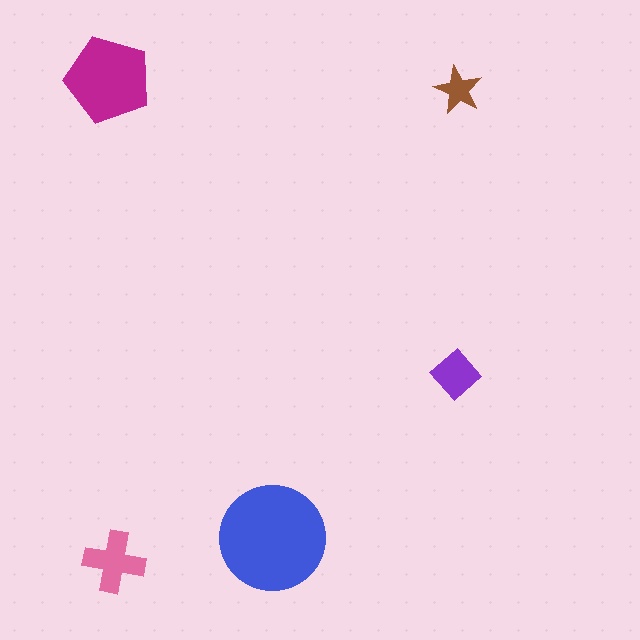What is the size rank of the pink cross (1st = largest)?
3rd.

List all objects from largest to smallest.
The blue circle, the magenta pentagon, the pink cross, the purple diamond, the brown star.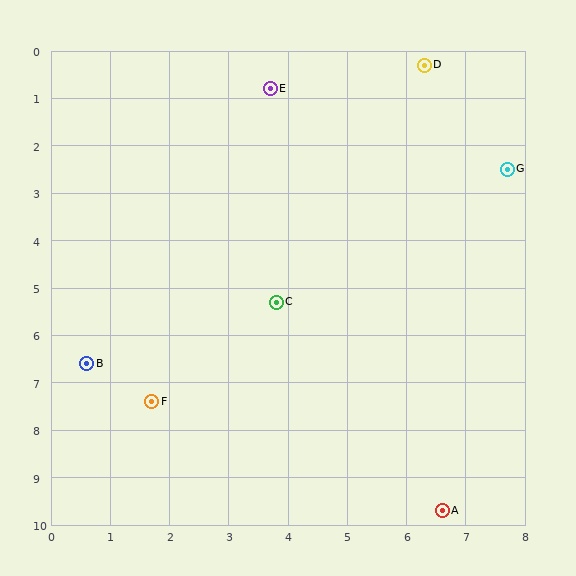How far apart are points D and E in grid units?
Points D and E are about 2.6 grid units apart.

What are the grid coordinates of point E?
Point E is at approximately (3.7, 0.8).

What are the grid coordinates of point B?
Point B is at approximately (0.6, 6.6).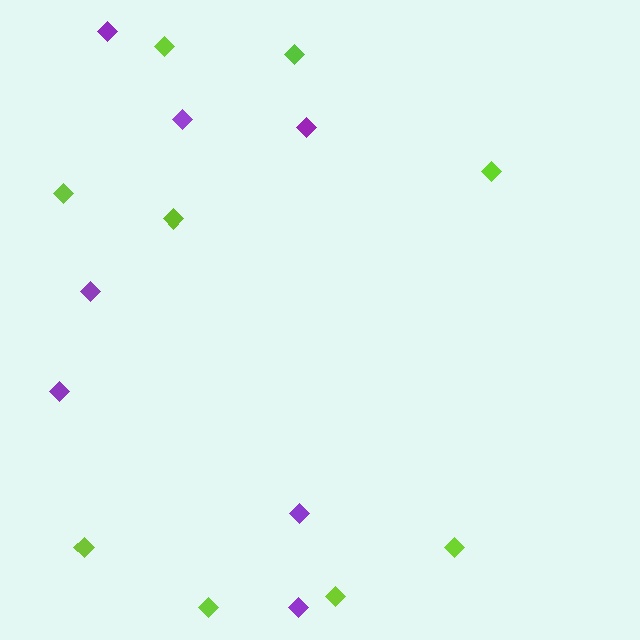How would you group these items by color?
There are 2 groups: one group of lime diamonds (9) and one group of purple diamonds (7).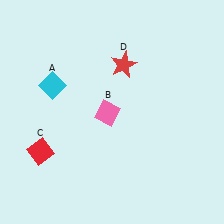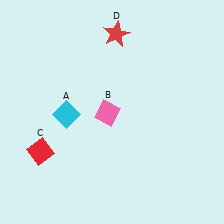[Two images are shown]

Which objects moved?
The objects that moved are: the cyan diamond (A), the red star (D).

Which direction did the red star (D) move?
The red star (D) moved up.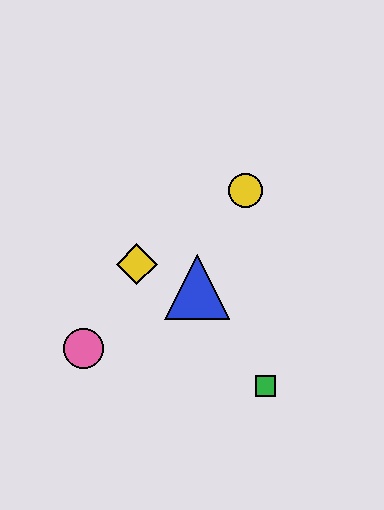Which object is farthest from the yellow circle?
The pink circle is farthest from the yellow circle.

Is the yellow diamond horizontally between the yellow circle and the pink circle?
Yes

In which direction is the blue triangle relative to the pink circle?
The blue triangle is to the right of the pink circle.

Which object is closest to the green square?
The blue triangle is closest to the green square.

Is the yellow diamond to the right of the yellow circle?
No